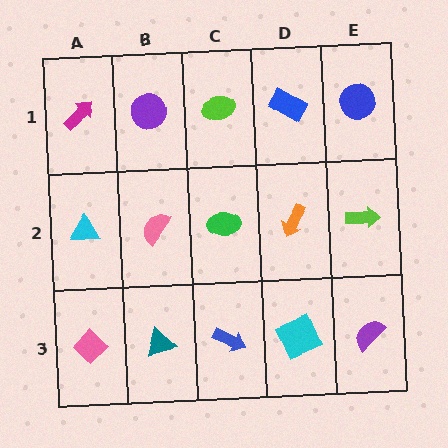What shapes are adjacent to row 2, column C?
A lime ellipse (row 1, column C), a blue arrow (row 3, column C), a pink semicircle (row 2, column B), an orange arrow (row 2, column D).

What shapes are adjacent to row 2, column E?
A blue circle (row 1, column E), a purple semicircle (row 3, column E), an orange arrow (row 2, column D).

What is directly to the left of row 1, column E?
A blue rectangle.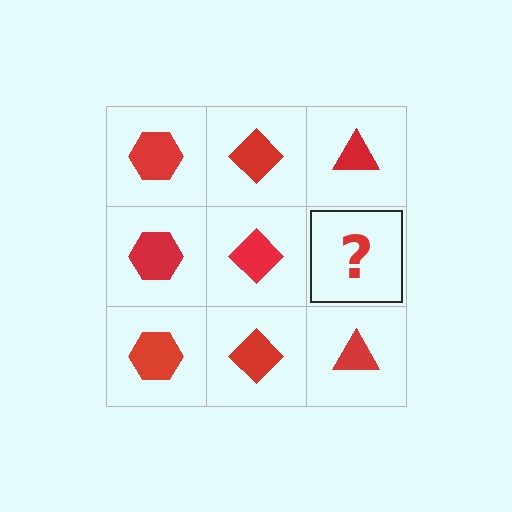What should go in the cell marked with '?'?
The missing cell should contain a red triangle.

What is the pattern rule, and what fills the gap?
The rule is that each column has a consistent shape. The gap should be filled with a red triangle.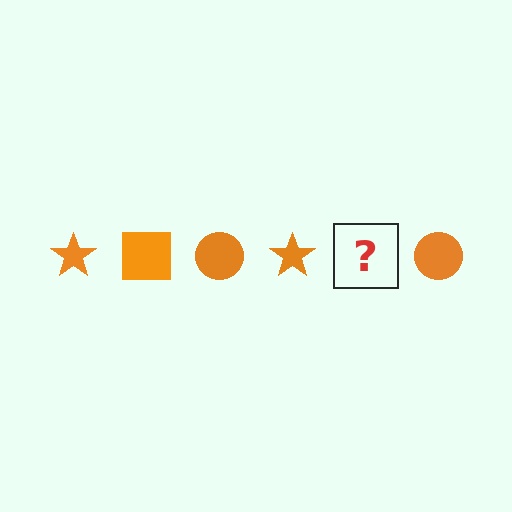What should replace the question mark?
The question mark should be replaced with an orange square.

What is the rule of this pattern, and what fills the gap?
The rule is that the pattern cycles through star, square, circle shapes in orange. The gap should be filled with an orange square.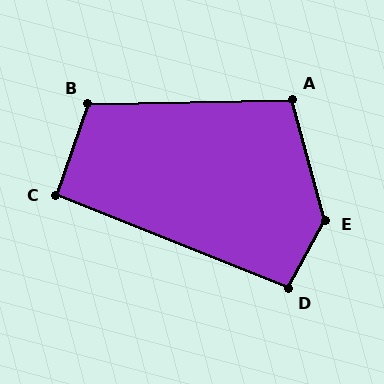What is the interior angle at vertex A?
Approximately 104 degrees (obtuse).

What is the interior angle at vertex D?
Approximately 97 degrees (obtuse).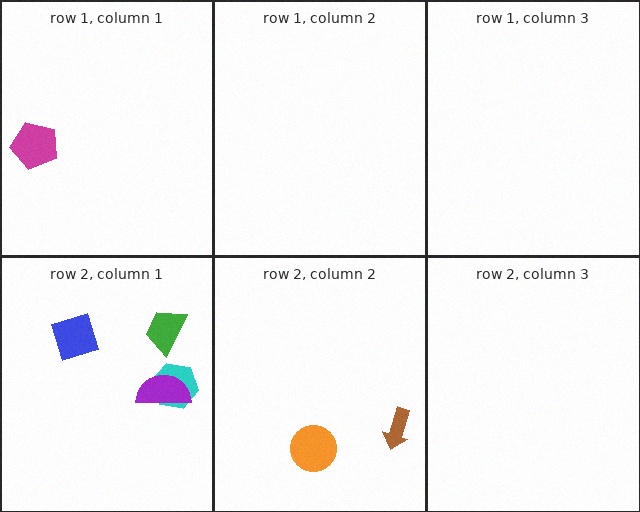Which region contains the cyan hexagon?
The row 2, column 1 region.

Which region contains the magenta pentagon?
The row 1, column 1 region.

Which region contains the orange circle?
The row 2, column 2 region.